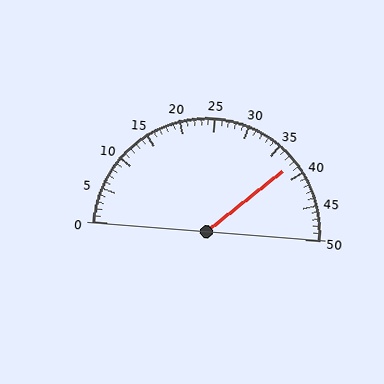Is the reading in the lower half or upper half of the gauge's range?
The reading is in the upper half of the range (0 to 50).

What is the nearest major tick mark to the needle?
The nearest major tick mark is 40.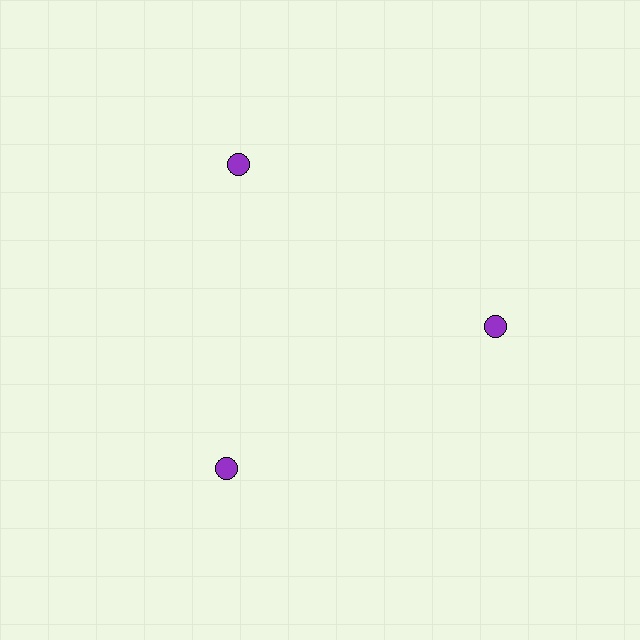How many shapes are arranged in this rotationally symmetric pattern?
There are 3 shapes, arranged in 3 groups of 1.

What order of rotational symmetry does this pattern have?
This pattern has 3-fold rotational symmetry.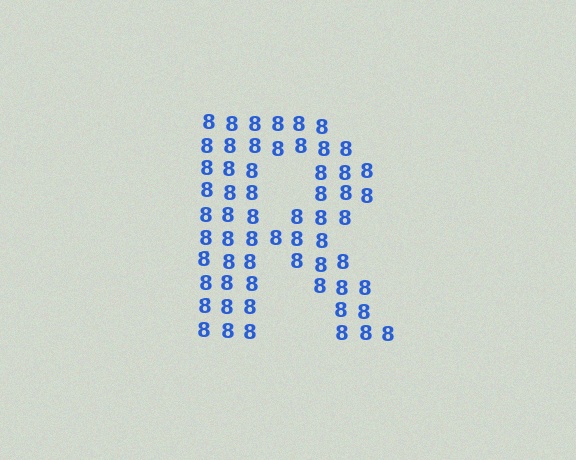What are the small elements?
The small elements are digit 8's.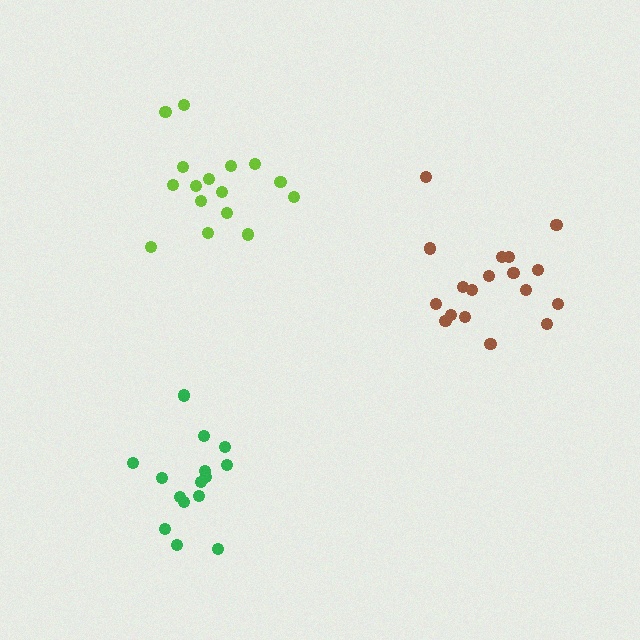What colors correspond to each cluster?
The clusters are colored: lime, green, brown.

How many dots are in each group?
Group 1: 16 dots, Group 2: 15 dots, Group 3: 18 dots (49 total).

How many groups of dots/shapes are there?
There are 3 groups.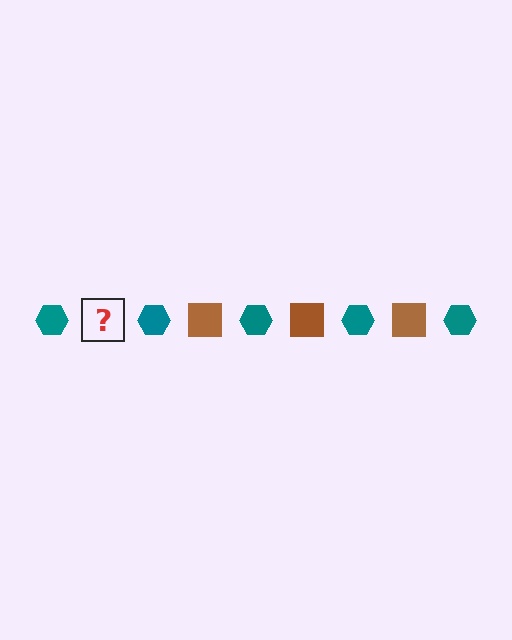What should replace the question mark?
The question mark should be replaced with a brown square.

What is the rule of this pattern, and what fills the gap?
The rule is that the pattern alternates between teal hexagon and brown square. The gap should be filled with a brown square.